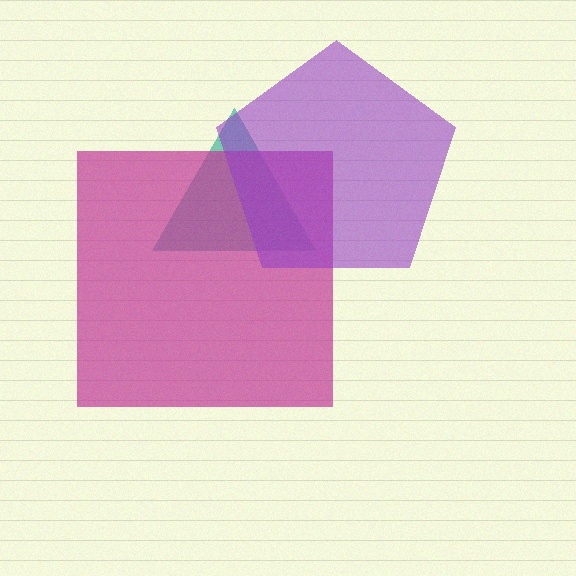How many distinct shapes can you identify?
There are 3 distinct shapes: a teal triangle, a magenta square, a purple pentagon.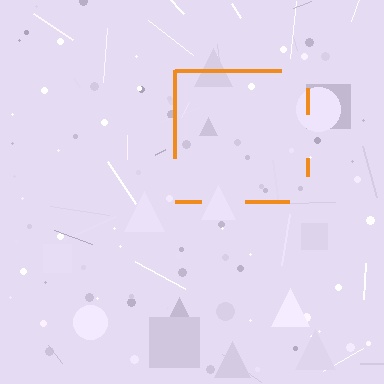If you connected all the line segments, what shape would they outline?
They would outline a square.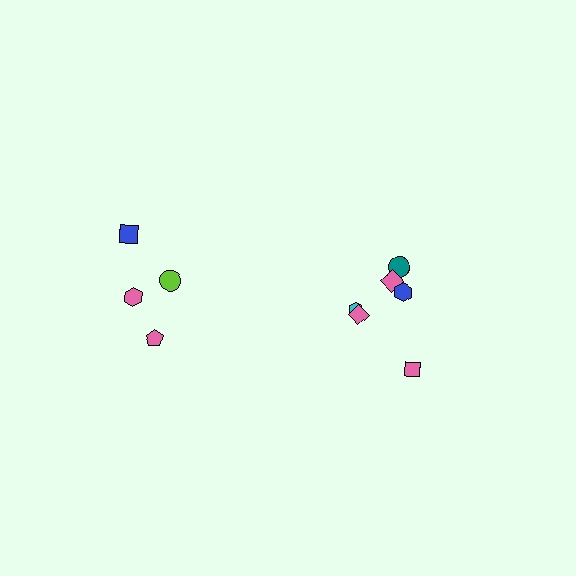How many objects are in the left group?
There are 4 objects.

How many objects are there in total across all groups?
There are 10 objects.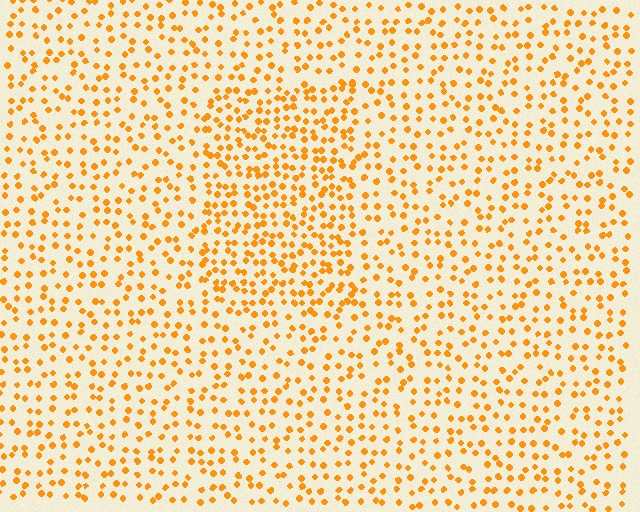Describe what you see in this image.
The image contains small orange elements arranged at two different densities. A rectangle-shaped region is visible where the elements are more densely packed than the surrounding area.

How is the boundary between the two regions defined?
The boundary is defined by a change in element density (approximately 1.7x ratio). All elements are the same color, size, and shape.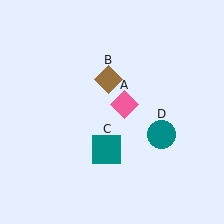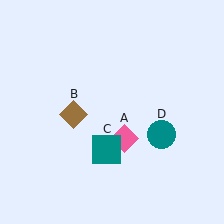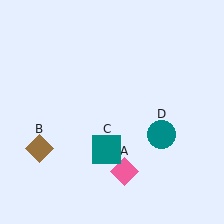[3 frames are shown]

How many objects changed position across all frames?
2 objects changed position: pink diamond (object A), brown diamond (object B).